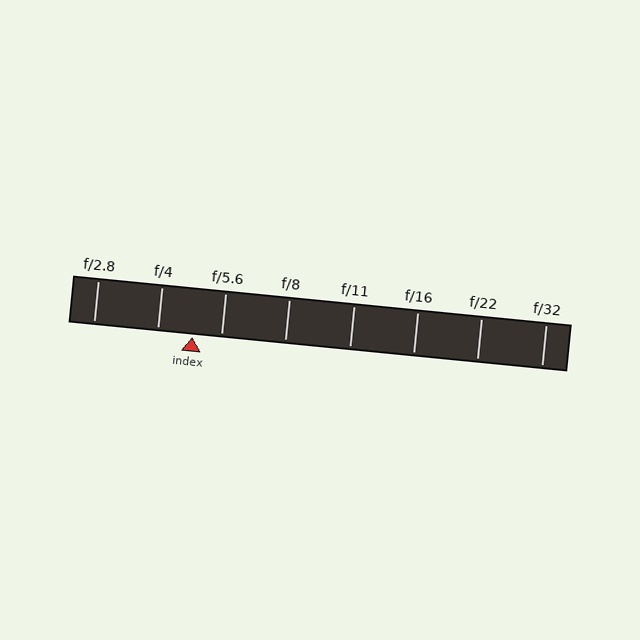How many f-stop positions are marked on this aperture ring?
There are 8 f-stop positions marked.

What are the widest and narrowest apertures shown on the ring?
The widest aperture shown is f/2.8 and the narrowest is f/32.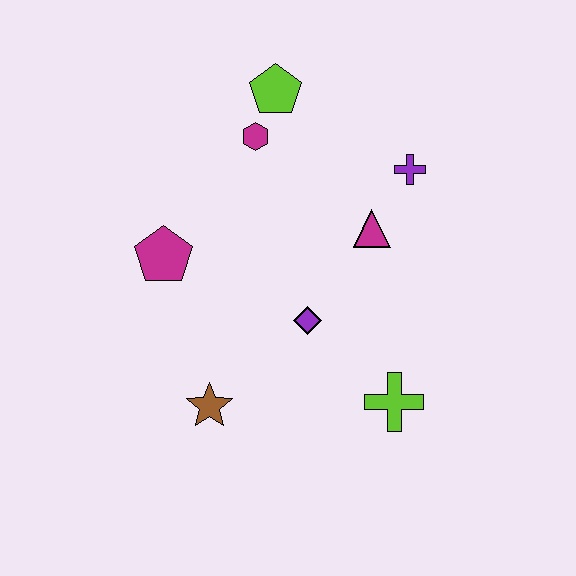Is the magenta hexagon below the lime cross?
No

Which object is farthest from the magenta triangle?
The brown star is farthest from the magenta triangle.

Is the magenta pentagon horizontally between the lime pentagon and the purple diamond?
No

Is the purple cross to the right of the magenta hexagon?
Yes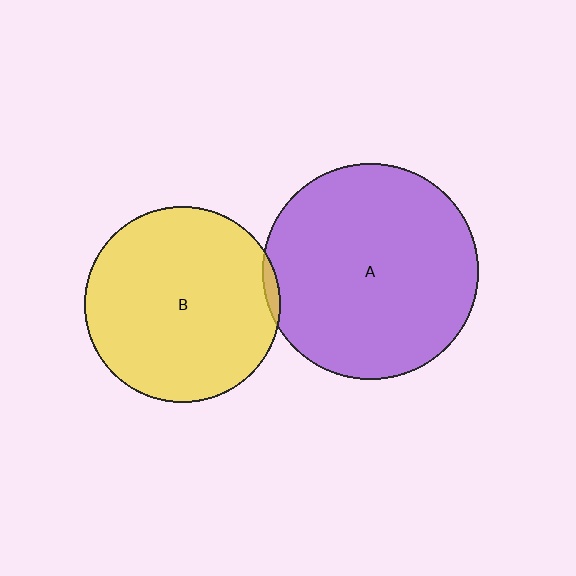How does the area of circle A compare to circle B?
Approximately 1.2 times.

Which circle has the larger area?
Circle A (purple).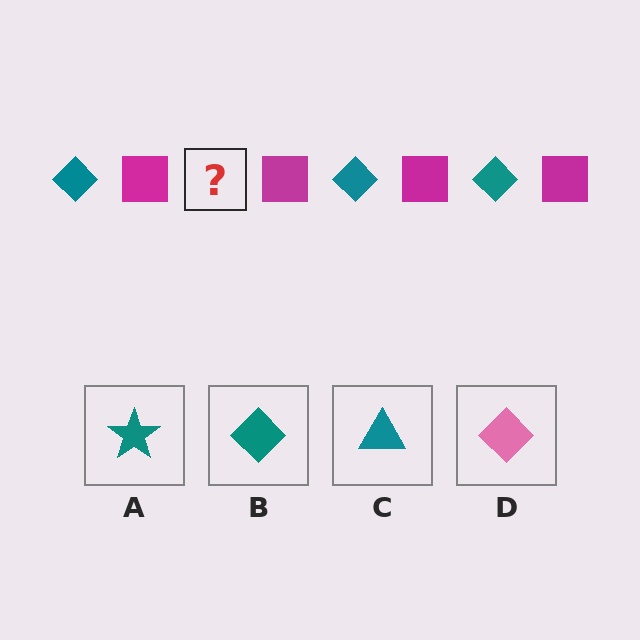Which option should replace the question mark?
Option B.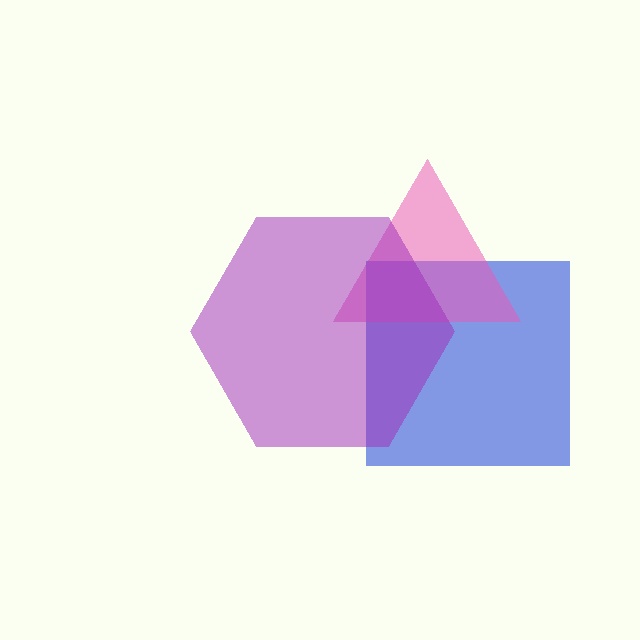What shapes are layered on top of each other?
The layered shapes are: a blue square, a pink triangle, a purple hexagon.